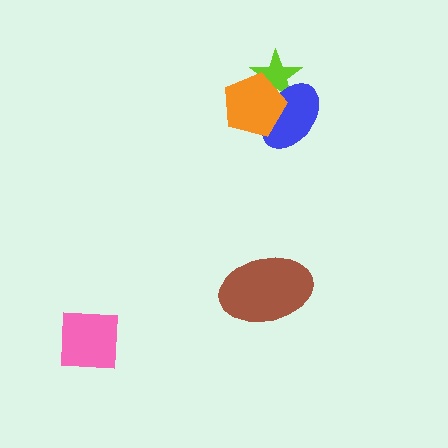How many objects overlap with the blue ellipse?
2 objects overlap with the blue ellipse.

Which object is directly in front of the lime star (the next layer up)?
The blue ellipse is directly in front of the lime star.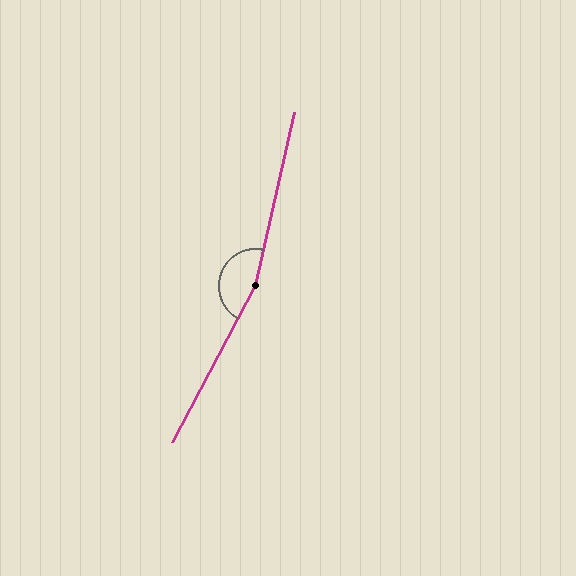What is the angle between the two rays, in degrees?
Approximately 165 degrees.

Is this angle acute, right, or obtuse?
It is obtuse.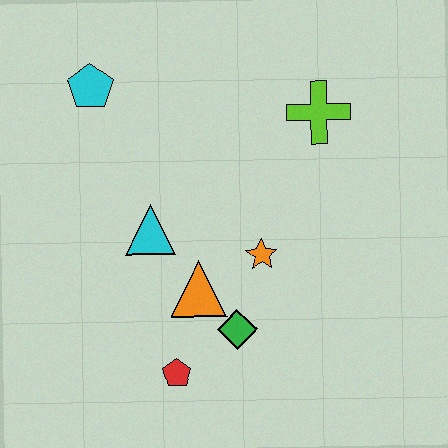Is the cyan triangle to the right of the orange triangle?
No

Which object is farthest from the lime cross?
The red pentagon is farthest from the lime cross.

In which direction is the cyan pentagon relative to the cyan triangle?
The cyan pentagon is above the cyan triangle.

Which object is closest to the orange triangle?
The green diamond is closest to the orange triangle.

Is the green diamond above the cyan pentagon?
No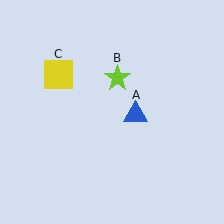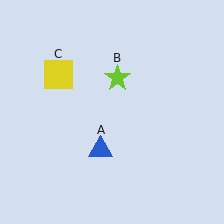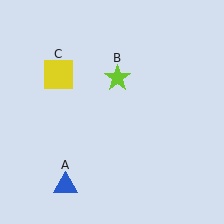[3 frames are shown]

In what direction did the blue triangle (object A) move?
The blue triangle (object A) moved down and to the left.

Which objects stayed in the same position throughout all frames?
Lime star (object B) and yellow square (object C) remained stationary.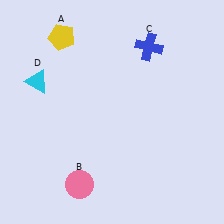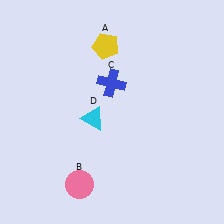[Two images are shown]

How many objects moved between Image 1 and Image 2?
3 objects moved between the two images.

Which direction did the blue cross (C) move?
The blue cross (C) moved left.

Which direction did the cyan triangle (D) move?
The cyan triangle (D) moved right.